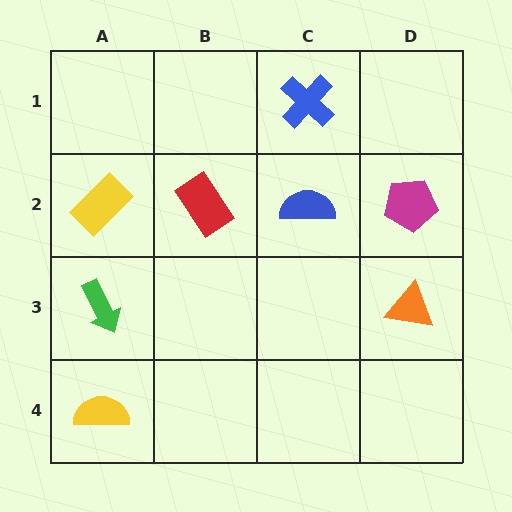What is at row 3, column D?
An orange triangle.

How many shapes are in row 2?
4 shapes.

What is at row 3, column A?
A green arrow.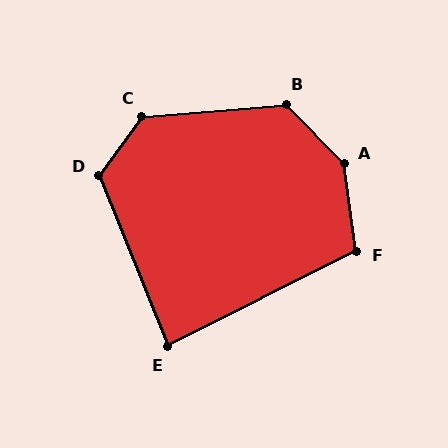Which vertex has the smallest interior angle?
E, at approximately 85 degrees.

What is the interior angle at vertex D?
Approximately 121 degrees (obtuse).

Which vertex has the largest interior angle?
A, at approximately 143 degrees.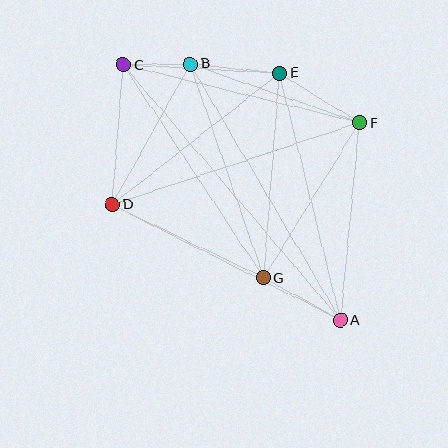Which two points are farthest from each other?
Points A and C are farthest from each other.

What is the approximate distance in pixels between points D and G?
The distance between D and G is approximately 168 pixels.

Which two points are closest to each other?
Points B and C are closest to each other.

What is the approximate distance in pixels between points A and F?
The distance between A and F is approximately 199 pixels.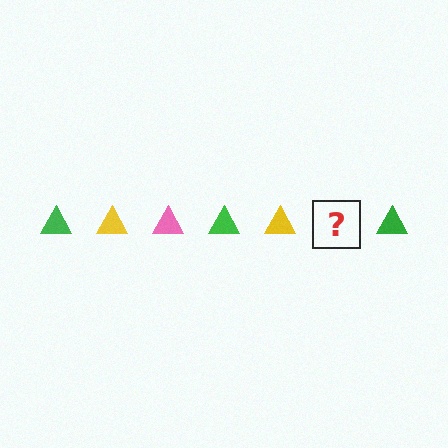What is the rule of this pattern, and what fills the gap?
The rule is that the pattern cycles through green, yellow, pink triangles. The gap should be filled with a pink triangle.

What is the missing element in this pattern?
The missing element is a pink triangle.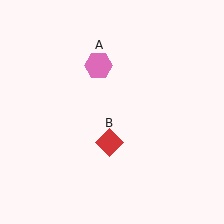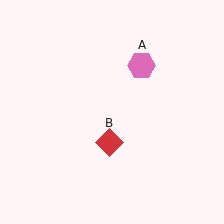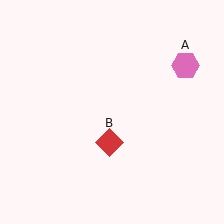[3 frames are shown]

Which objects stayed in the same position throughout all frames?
Red diamond (object B) remained stationary.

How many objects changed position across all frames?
1 object changed position: pink hexagon (object A).